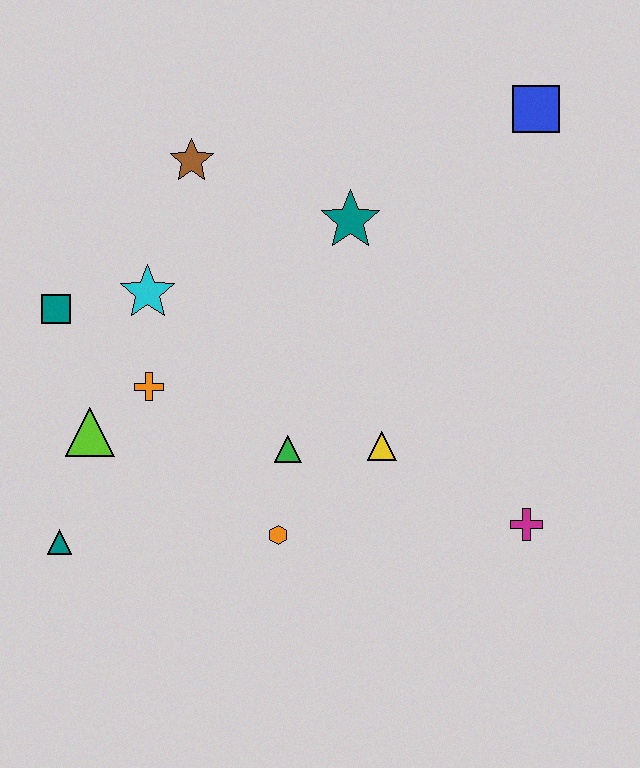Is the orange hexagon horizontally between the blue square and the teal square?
Yes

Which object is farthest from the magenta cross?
The teal square is farthest from the magenta cross.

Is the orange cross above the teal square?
No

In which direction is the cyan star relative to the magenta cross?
The cyan star is to the left of the magenta cross.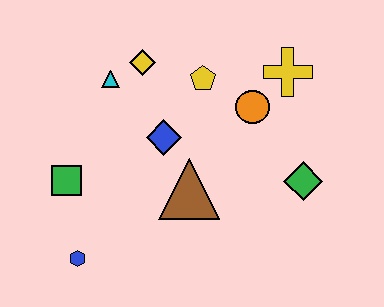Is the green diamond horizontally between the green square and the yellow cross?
No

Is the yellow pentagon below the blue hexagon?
No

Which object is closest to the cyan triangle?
The yellow diamond is closest to the cyan triangle.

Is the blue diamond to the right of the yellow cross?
No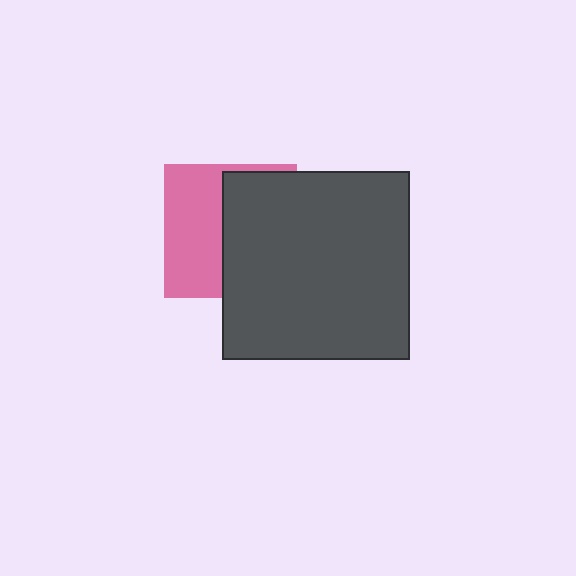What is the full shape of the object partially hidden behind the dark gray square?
The partially hidden object is a pink square.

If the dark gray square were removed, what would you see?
You would see the complete pink square.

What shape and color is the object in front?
The object in front is a dark gray square.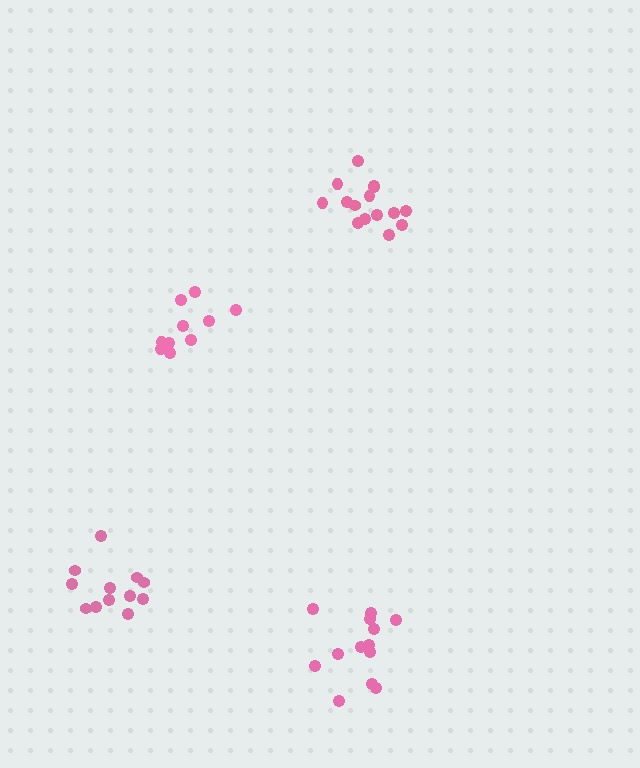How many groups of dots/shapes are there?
There are 4 groups.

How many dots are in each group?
Group 1: 10 dots, Group 2: 13 dots, Group 3: 12 dots, Group 4: 15 dots (50 total).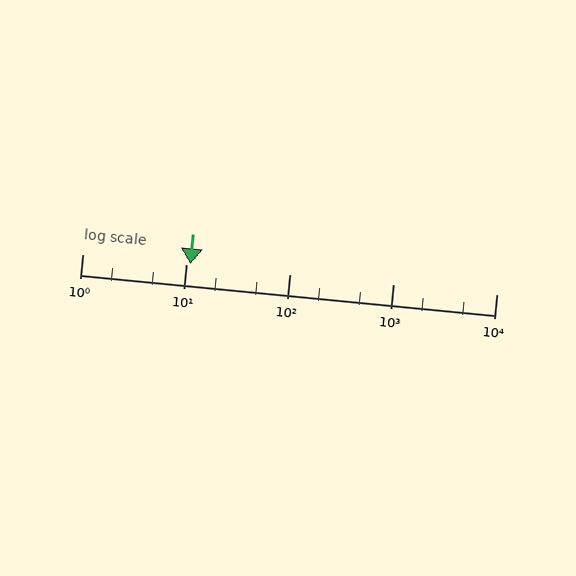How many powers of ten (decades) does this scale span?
The scale spans 4 decades, from 1 to 10000.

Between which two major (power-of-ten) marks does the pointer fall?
The pointer is between 10 and 100.